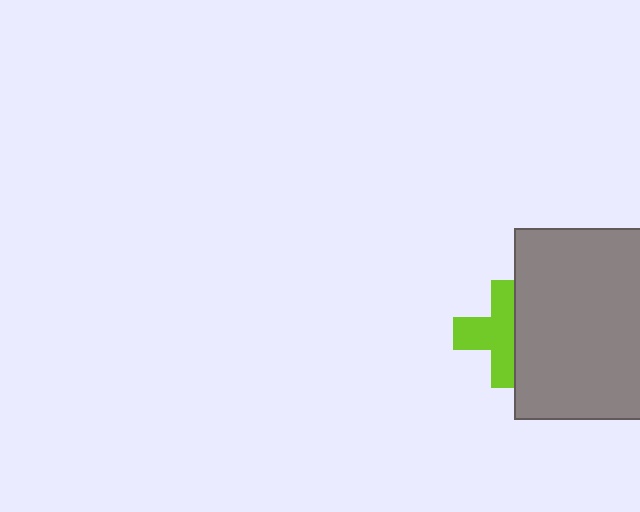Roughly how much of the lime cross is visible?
About half of it is visible (roughly 61%).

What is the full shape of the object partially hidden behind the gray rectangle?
The partially hidden object is a lime cross.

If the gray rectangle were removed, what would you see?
You would see the complete lime cross.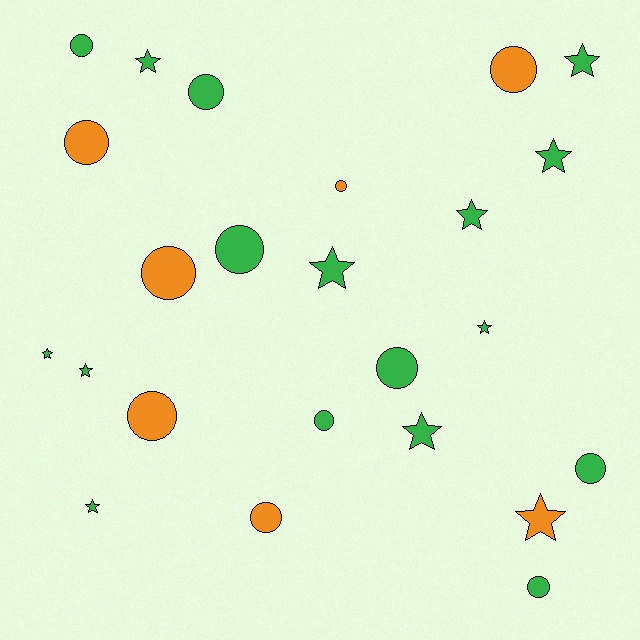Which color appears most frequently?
Green, with 17 objects.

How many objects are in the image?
There are 24 objects.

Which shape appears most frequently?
Circle, with 13 objects.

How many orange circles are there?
There are 6 orange circles.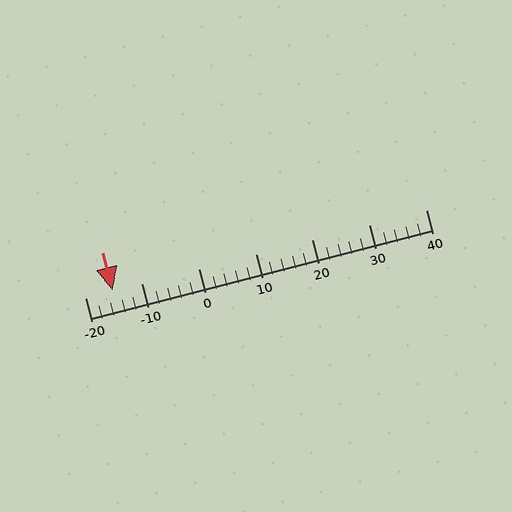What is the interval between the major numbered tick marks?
The major tick marks are spaced 10 units apart.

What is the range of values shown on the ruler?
The ruler shows values from -20 to 40.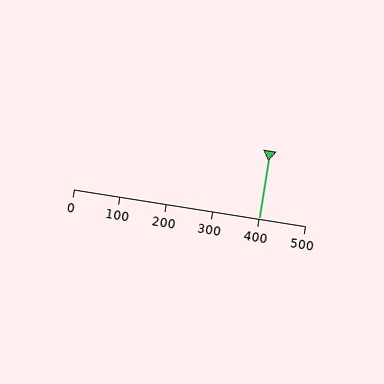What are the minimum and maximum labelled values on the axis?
The axis runs from 0 to 500.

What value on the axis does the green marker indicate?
The marker indicates approximately 400.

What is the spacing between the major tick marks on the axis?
The major ticks are spaced 100 apart.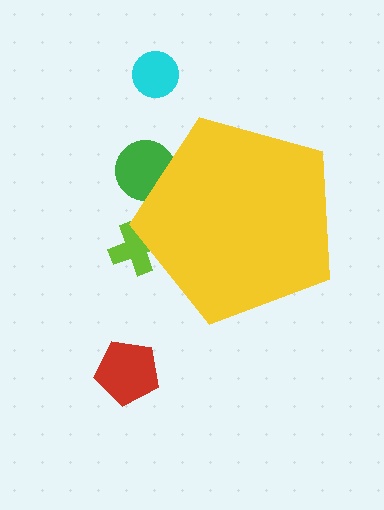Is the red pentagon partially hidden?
No, the red pentagon is fully visible.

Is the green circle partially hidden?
Yes, the green circle is partially hidden behind the yellow pentagon.